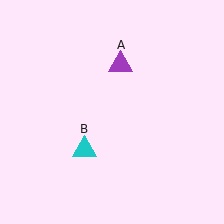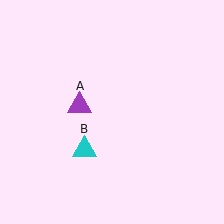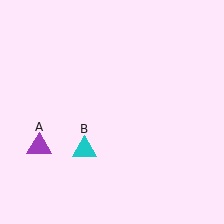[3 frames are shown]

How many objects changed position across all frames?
1 object changed position: purple triangle (object A).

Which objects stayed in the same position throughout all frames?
Cyan triangle (object B) remained stationary.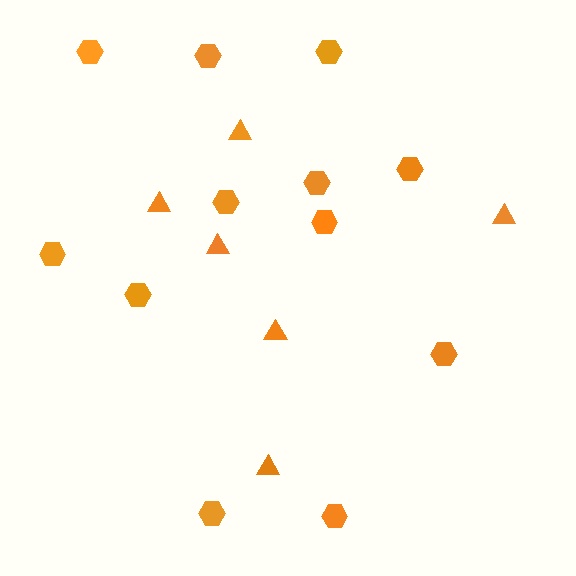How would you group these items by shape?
There are 2 groups: one group of triangles (6) and one group of hexagons (12).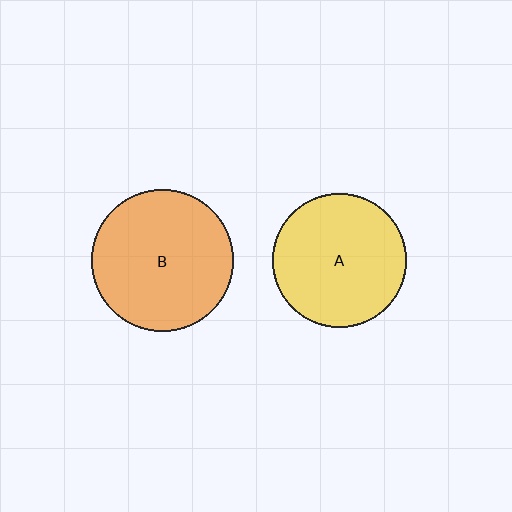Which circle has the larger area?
Circle B (orange).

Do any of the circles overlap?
No, none of the circles overlap.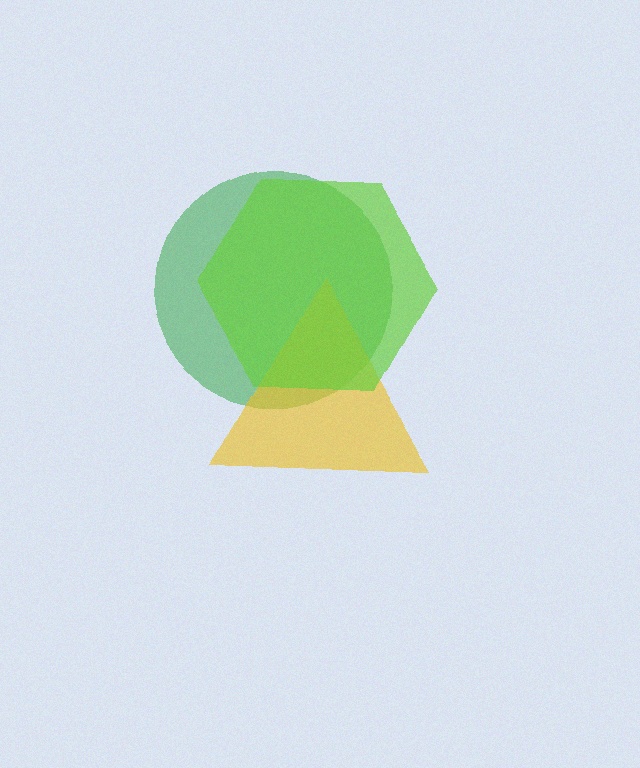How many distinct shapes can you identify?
There are 3 distinct shapes: a green circle, a yellow triangle, a lime hexagon.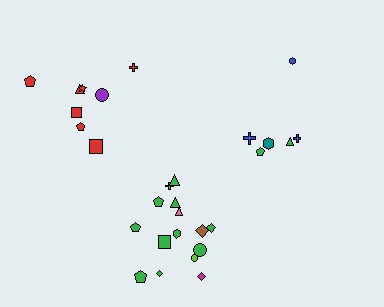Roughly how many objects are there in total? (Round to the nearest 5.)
Roughly 30 objects in total.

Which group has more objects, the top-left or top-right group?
The top-left group.